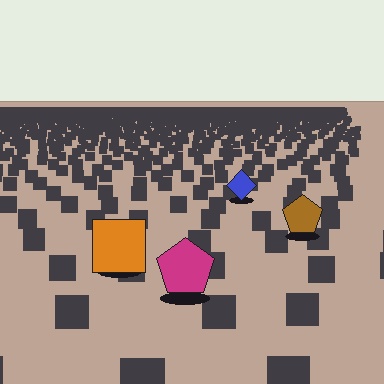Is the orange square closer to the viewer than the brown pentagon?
Yes. The orange square is closer — you can tell from the texture gradient: the ground texture is coarser near it.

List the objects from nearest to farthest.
From nearest to farthest: the magenta pentagon, the orange square, the brown pentagon, the blue diamond.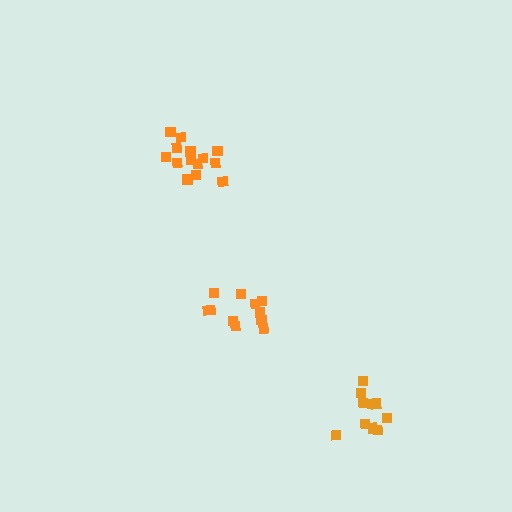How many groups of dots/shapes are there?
There are 3 groups.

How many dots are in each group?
Group 1: 14 dots, Group 2: 11 dots, Group 3: 10 dots (35 total).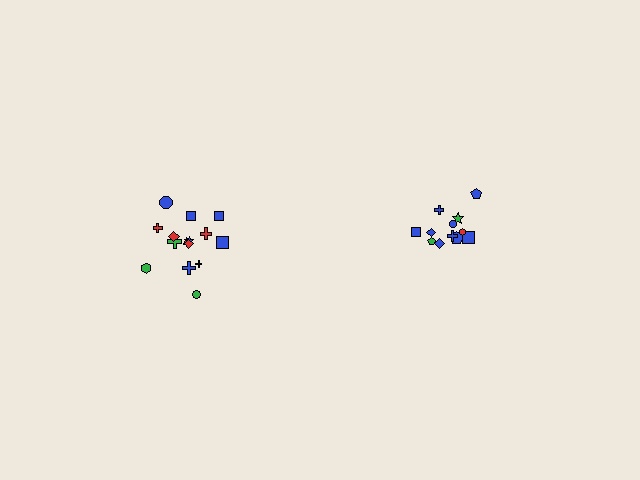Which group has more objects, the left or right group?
The left group.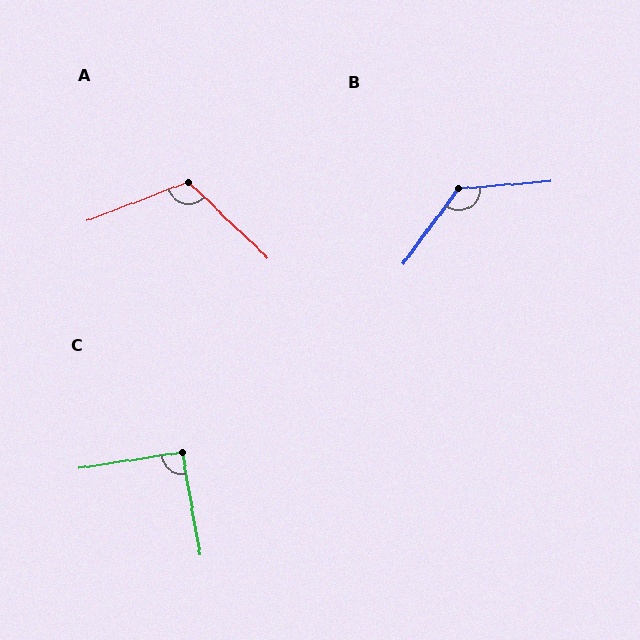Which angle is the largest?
B, at approximately 131 degrees.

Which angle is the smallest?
C, at approximately 91 degrees.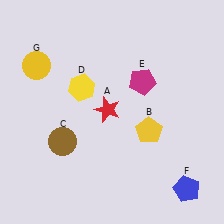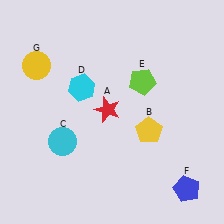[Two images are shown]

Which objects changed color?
C changed from brown to cyan. D changed from yellow to cyan. E changed from magenta to lime.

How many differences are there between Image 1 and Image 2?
There are 3 differences between the two images.